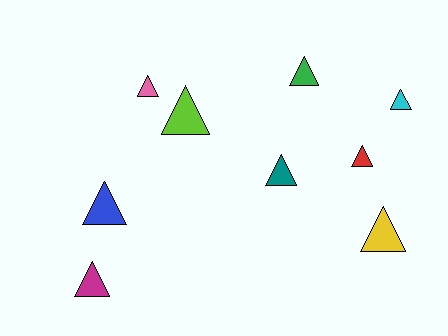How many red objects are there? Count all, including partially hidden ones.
There is 1 red object.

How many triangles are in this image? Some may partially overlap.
There are 9 triangles.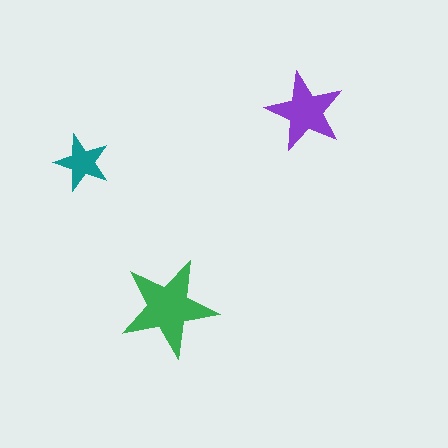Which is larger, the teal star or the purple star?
The purple one.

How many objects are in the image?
There are 3 objects in the image.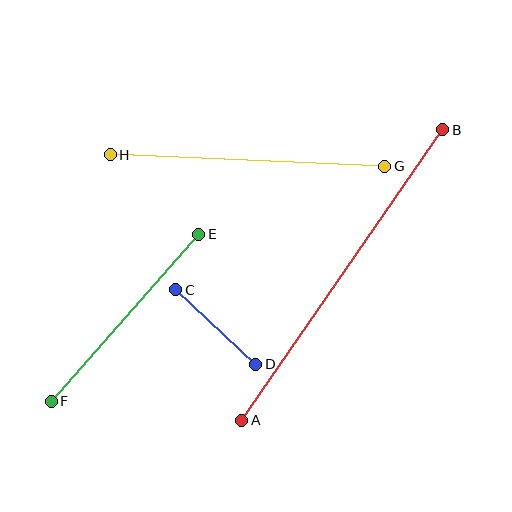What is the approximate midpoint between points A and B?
The midpoint is at approximately (342, 275) pixels.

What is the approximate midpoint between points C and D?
The midpoint is at approximately (216, 327) pixels.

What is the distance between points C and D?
The distance is approximately 109 pixels.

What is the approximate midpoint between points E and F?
The midpoint is at approximately (125, 318) pixels.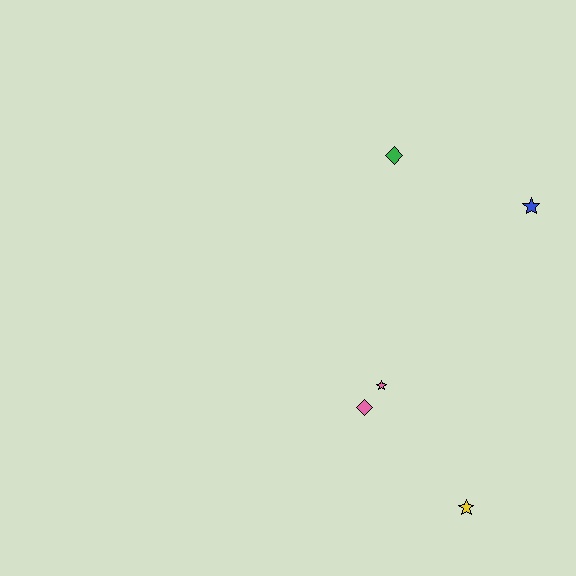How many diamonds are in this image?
There are 2 diamonds.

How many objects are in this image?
There are 5 objects.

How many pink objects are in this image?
There are 2 pink objects.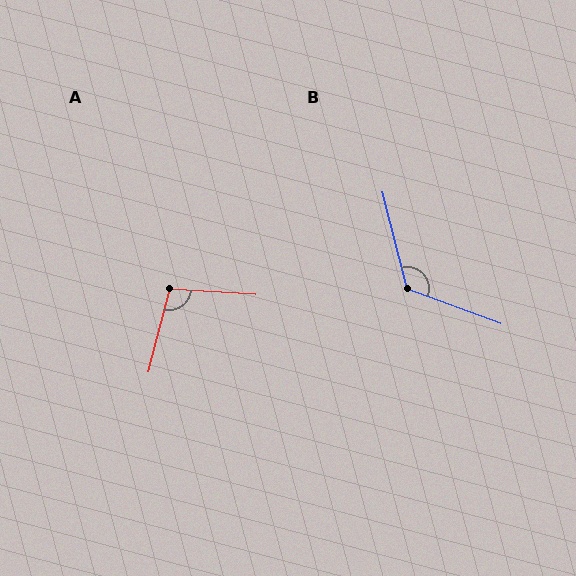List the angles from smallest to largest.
A (100°), B (124°).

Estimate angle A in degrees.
Approximately 100 degrees.